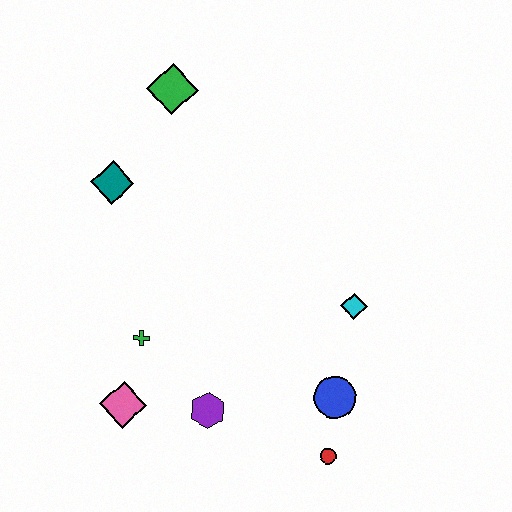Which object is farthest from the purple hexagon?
The green diamond is farthest from the purple hexagon.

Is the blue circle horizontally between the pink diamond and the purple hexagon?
No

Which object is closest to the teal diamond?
The green diamond is closest to the teal diamond.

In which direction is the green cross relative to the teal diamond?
The green cross is below the teal diamond.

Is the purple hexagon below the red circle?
No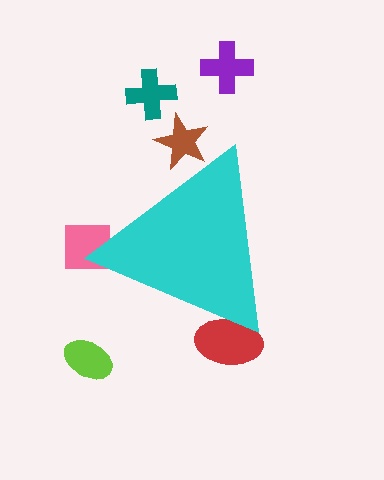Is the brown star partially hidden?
Yes, the brown star is partially hidden behind the cyan triangle.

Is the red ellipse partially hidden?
Yes, the red ellipse is partially hidden behind the cyan triangle.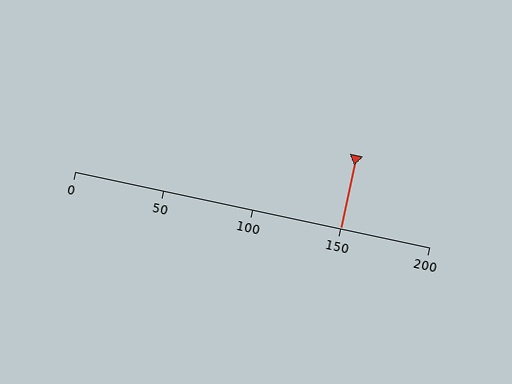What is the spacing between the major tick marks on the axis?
The major ticks are spaced 50 apart.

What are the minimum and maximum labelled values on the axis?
The axis runs from 0 to 200.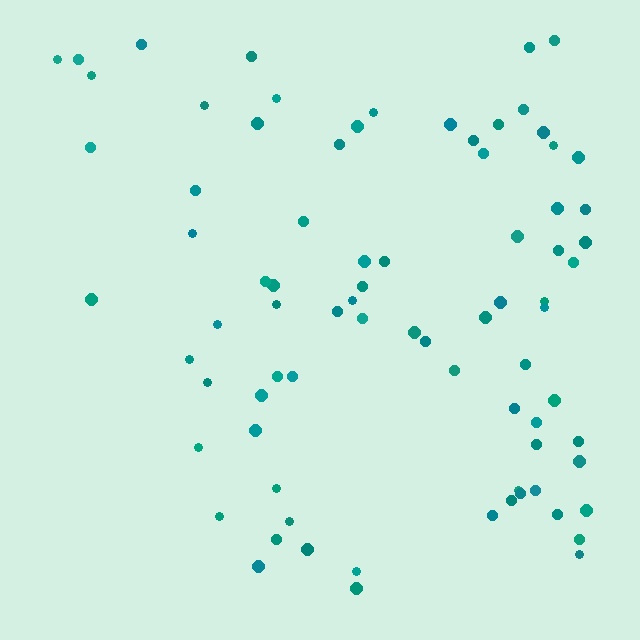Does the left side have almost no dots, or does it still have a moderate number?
Still a moderate number, just noticeably fewer than the right.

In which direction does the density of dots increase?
From left to right, with the right side densest.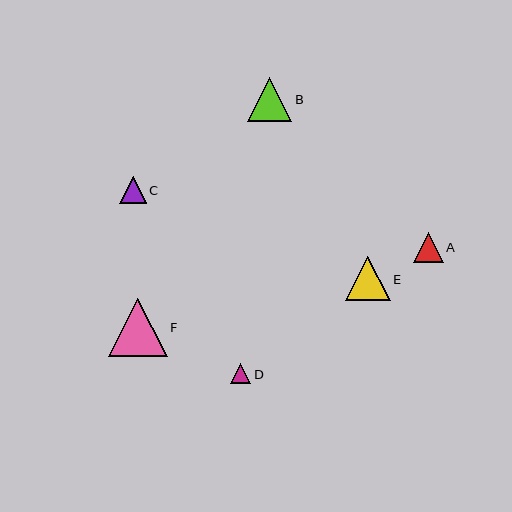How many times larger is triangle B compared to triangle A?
Triangle B is approximately 1.5 times the size of triangle A.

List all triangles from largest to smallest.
From largest to smallest: F, B, E, A, C, D.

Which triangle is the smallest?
Triangle D is the smallest with a size of approximately 20 pixels.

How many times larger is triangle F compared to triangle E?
Triangle F is approximately 1.3 times the size of triangle E.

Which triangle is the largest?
Triangle F is the largest with a size of approximately 58 pixels.